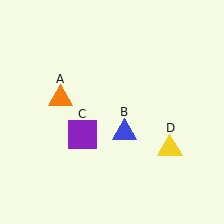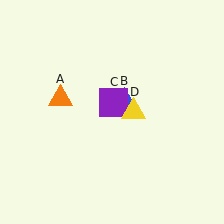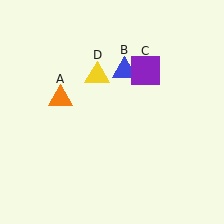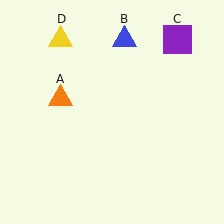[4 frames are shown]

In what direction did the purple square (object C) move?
The purple square (object C) moved up and to the right.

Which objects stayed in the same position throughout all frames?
Orange triangle (object A) remained stationary.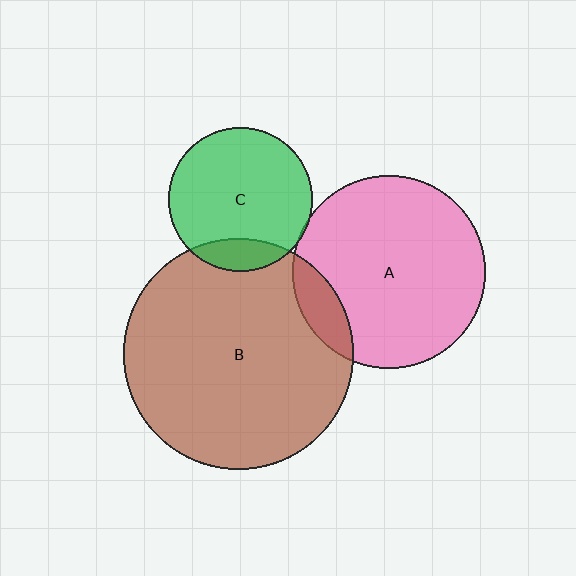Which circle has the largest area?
Circle B (brown).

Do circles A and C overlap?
Yes.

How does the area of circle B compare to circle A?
Approximately 1.4 times.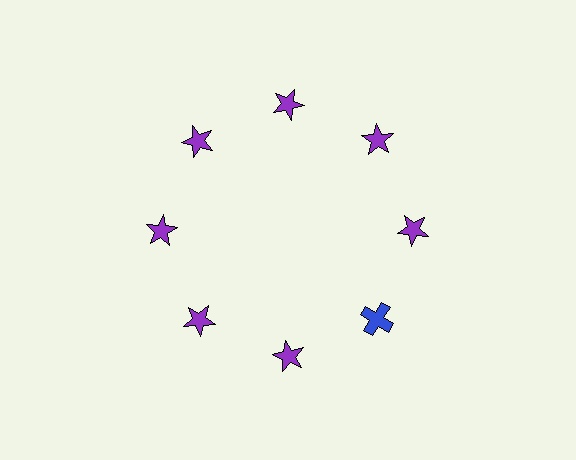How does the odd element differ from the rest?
It differs in both color (blue instead of purple) and shape (cross instead of star).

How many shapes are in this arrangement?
There are 8 shapes arranged in a ring pattern.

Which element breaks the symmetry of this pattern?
The blue cross at roughly the 4 o'clock position breaks the symmetry. All other shapes are purple stars.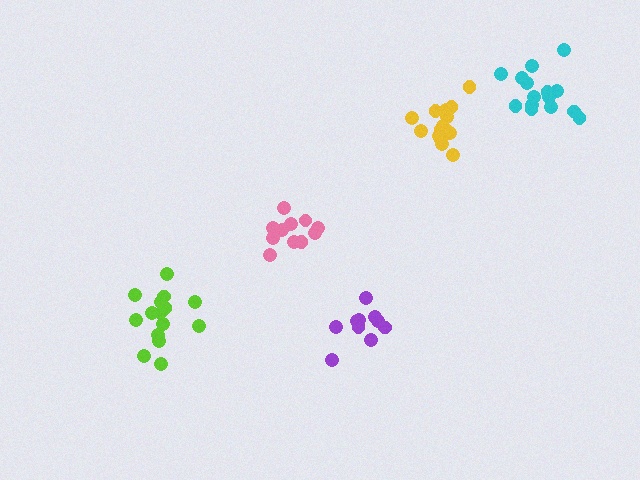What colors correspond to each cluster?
The clusters are colored: lime, purple, cyan, yellow, pink.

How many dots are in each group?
Group 1: 15 dots, Group 2: 10 dots, Group 3: 15 dots, Group 4: 15 dots, Group 5: 11 dots (66 total).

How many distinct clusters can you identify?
There are 5 distinct clusters.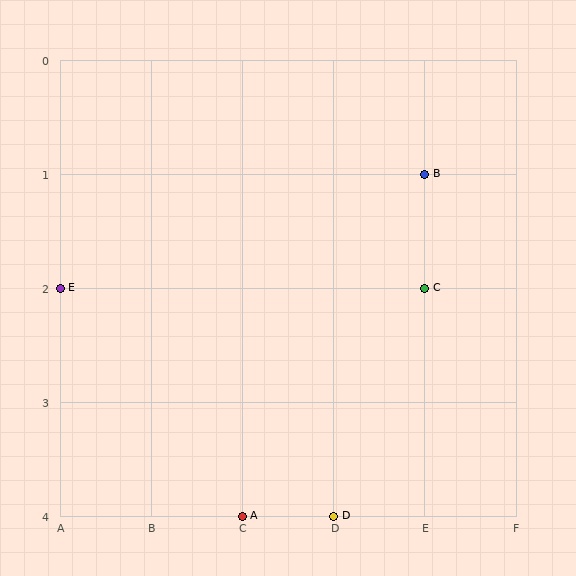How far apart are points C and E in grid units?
Points C and E are 4 columns apart.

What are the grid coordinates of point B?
Point B is at grid coordinates (E, 1).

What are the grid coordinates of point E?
Point E is at grid coordinates (A, 2).